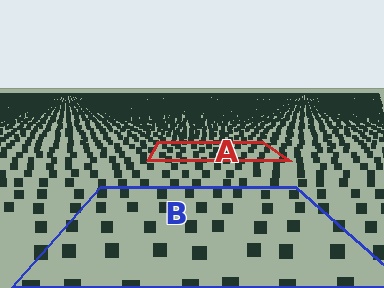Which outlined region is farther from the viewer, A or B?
Region A is farther from the viewer — the texture elements inside it appear smaller and more densely packed.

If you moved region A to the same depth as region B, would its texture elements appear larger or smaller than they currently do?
They would appear larger. At a closer depth, the same texture elements are projected at a bigger on-screen size.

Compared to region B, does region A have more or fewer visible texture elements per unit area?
Region A has more texture elements per unit area — they are packed more densely because it is farther away.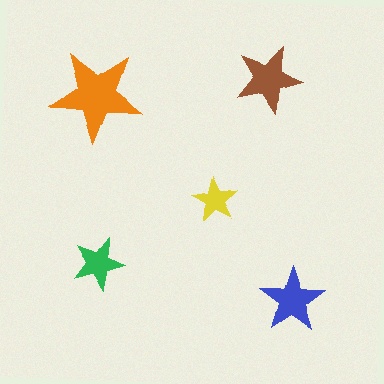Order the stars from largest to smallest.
the orange one, the brown one, the blue one, the green one, the yellow one.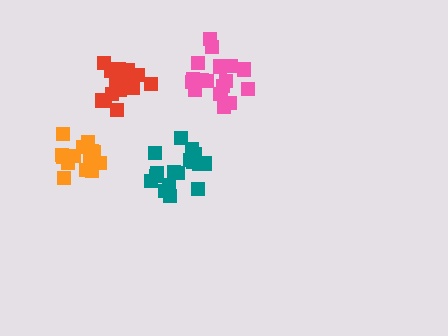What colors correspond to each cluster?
The clusters are colored: teal, orange, red, pink.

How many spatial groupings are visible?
There are 4 spatial groupings.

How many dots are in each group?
Group 1: 18 dots, Group 2: 14 dots, Group 3: 15 dots, Group 4: 17 dots (64 total).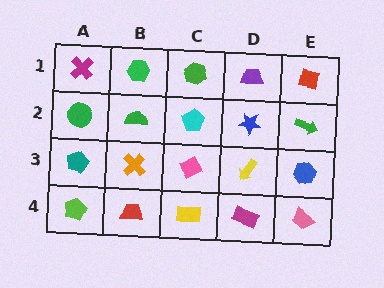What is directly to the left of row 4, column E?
A magenta rectangle.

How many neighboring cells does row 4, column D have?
3.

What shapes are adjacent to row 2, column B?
A green hexagon (row 1, column B), an orange cross (row 3, column B), a green circle (row 2, column A), a cyan pentagon (row 2, column C).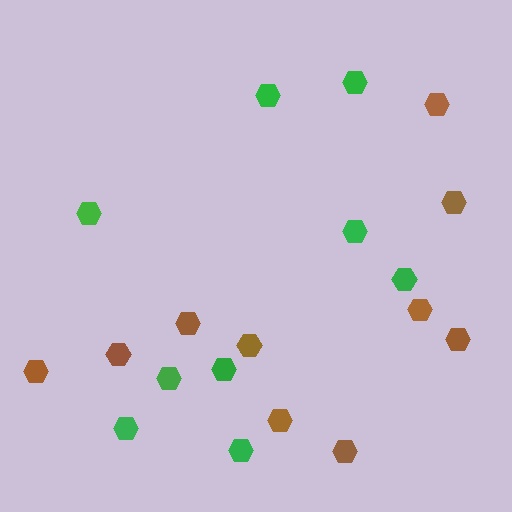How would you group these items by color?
There are 2 groups: one group of brown hexagons (10) and one group of green hexagons (9).